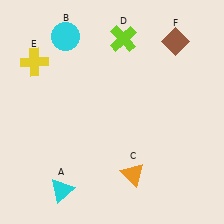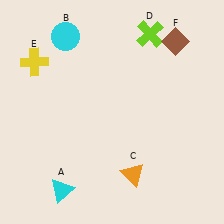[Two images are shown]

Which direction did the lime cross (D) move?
The lime cross (D) moved right.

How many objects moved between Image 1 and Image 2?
1 object moved between the two images.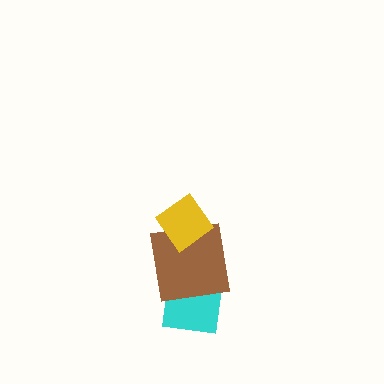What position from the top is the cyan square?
The cyan square is 3rd from the top.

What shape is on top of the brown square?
The yellow diamond is on top of the brown square.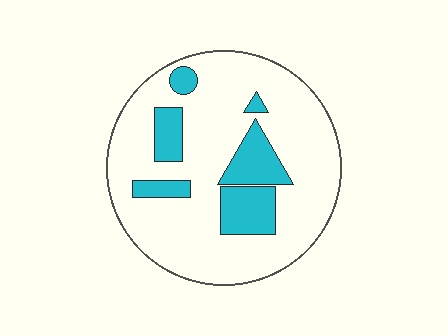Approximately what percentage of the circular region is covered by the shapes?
Approximately 20%.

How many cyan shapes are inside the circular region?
6.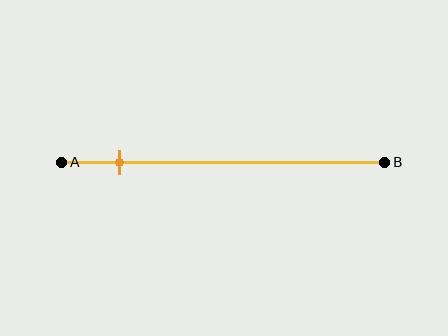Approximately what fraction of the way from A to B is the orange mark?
The orange mark is approximately 20% of the way from A to B.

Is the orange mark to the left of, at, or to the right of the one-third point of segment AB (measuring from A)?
The orange mark is to the left of the one-third point of segment AB.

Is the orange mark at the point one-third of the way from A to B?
No, the mark is at about 20% from A, not at the 33% one-third point.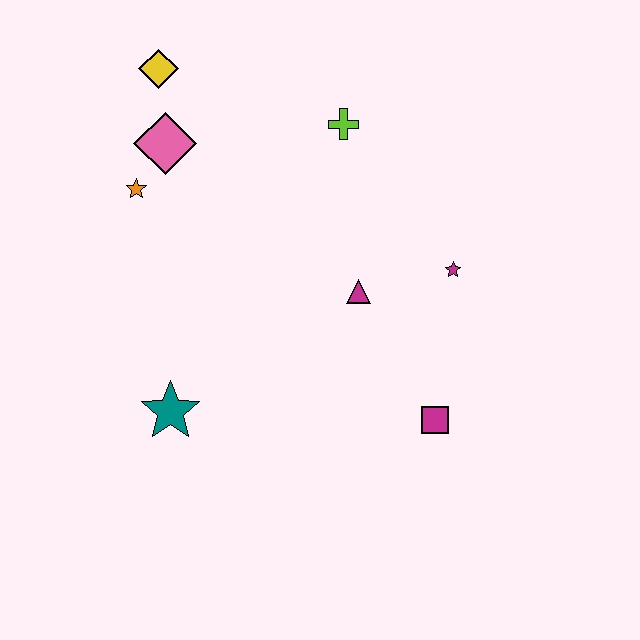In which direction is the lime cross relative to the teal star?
The lime cross is above the teal star.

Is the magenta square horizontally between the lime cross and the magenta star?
Yes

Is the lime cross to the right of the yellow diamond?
Yes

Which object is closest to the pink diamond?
The orange star is closest to the pink diamond.